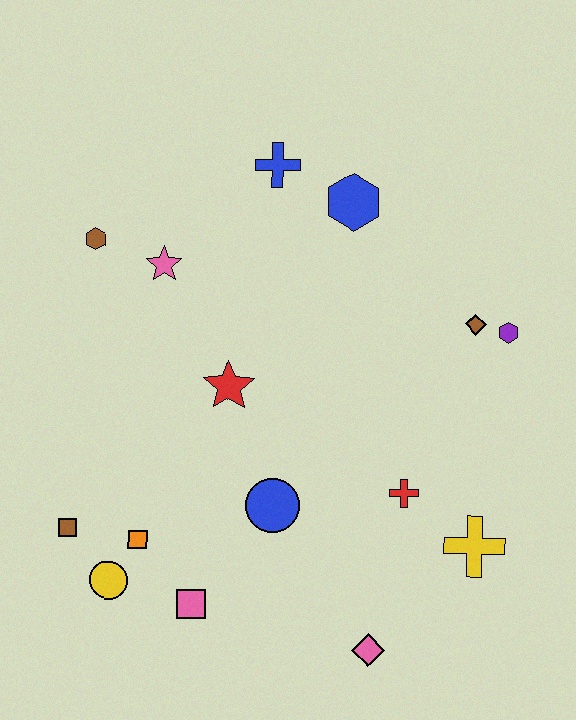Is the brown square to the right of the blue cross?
No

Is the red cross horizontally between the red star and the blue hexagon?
No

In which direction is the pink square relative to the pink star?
The pink square is below the pink star.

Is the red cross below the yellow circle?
No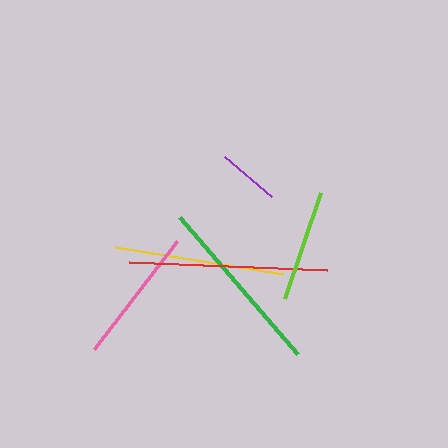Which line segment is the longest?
The red line is the longest at approximately 199 pixels.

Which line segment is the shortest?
The purple line is the shortest at approximately 61 pixels.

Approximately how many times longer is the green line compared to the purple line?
The green line is approximately 3.0 times the length of the purple line.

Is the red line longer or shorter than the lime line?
The red line is longer than the lime line.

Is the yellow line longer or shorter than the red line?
The red line is longer than the yellow line.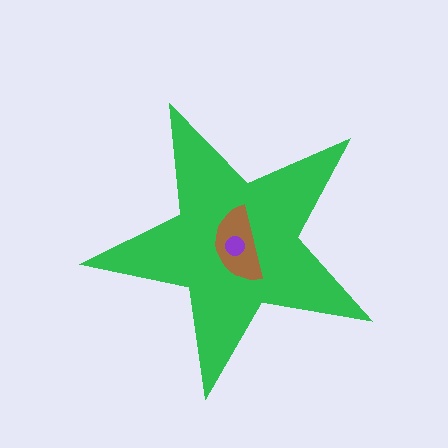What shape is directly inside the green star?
The brown semicircle.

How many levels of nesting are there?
3.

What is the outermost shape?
The green star.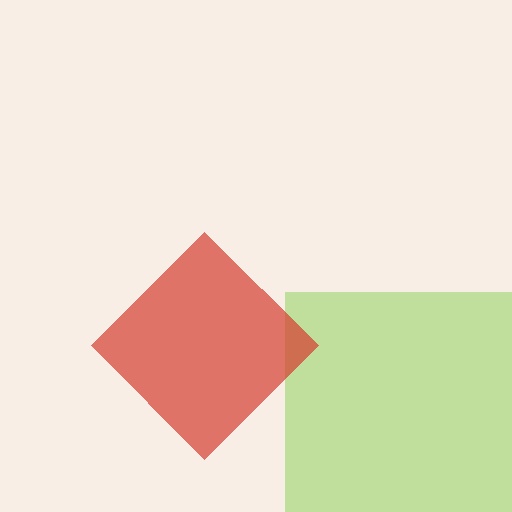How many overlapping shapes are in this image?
There are 2 overlapping shapes in the image.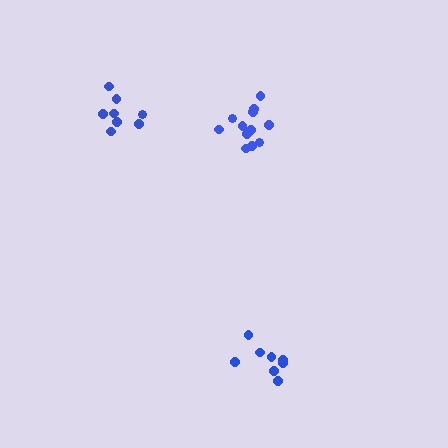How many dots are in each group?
Group 1: 8 dots, Group 2: 12 dots, Group 3: 8 dots (28 total).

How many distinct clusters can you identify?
There are 3 distinct clusters.